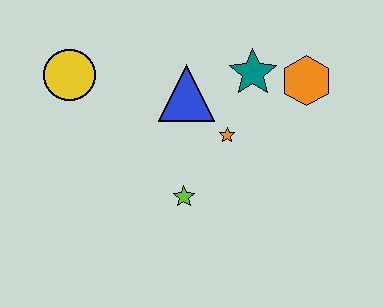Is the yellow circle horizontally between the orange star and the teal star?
No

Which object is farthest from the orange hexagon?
The yellow circle is farthest from the orange hexagon.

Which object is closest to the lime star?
The orange star is closest to the lime star.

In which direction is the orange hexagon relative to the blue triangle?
The orange hexagon is to the right of the blue triangle.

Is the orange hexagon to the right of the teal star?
Yes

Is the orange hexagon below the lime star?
No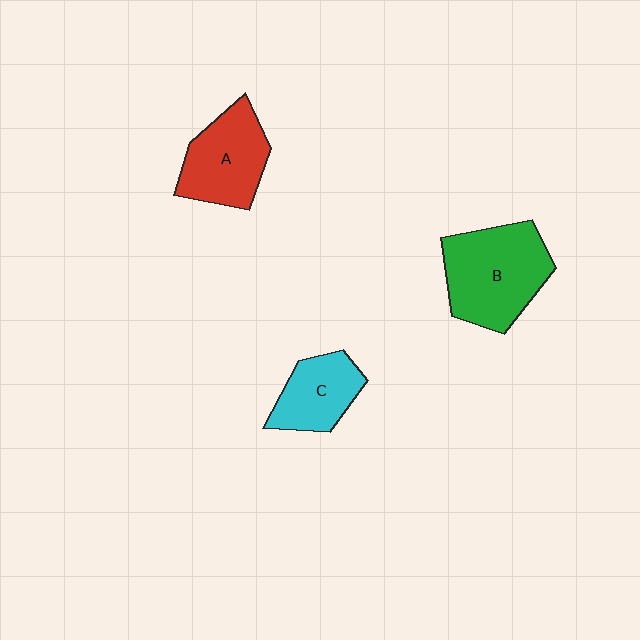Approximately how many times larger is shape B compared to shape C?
Approximately 1.7 times.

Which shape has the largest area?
Shape B (green).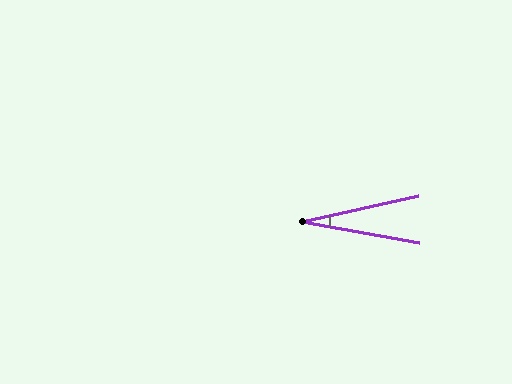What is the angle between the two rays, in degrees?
Approximately 23 degrees.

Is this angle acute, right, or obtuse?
It is acute.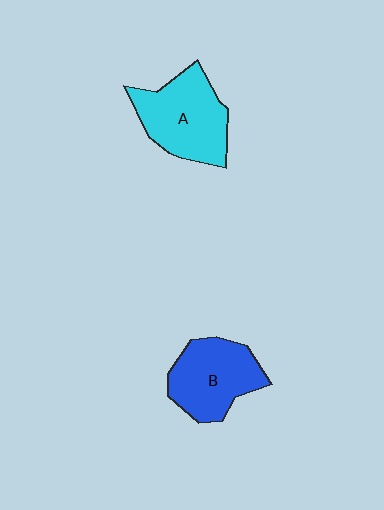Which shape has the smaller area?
Shape B (blue).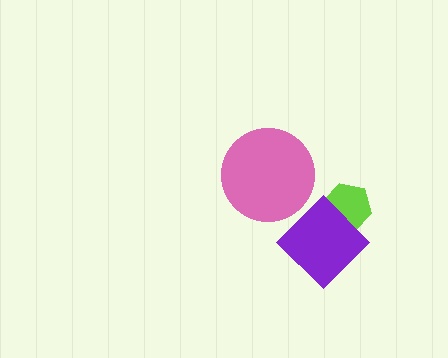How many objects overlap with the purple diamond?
1 object overlaps with the purple diamond.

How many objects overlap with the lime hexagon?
1 object overlaps with the lime hexagon.